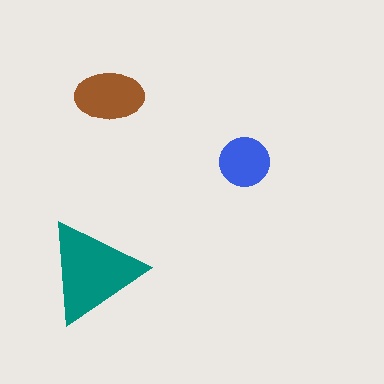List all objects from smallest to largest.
The blue circle, the brown ellipse, the teal triangle.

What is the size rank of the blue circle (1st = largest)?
3rd.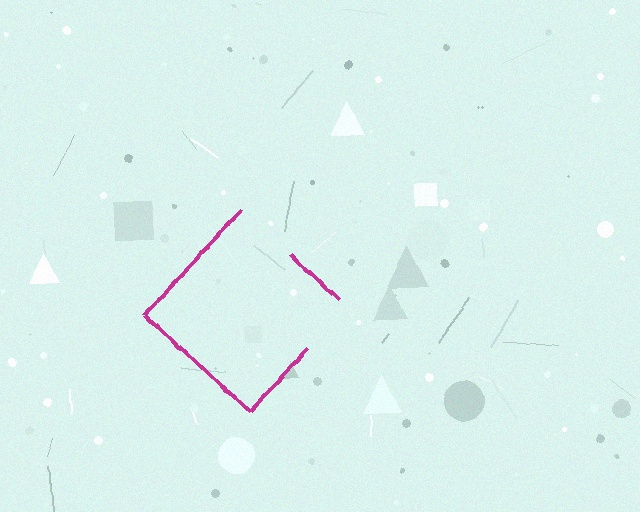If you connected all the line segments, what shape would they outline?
They would outline a diamond.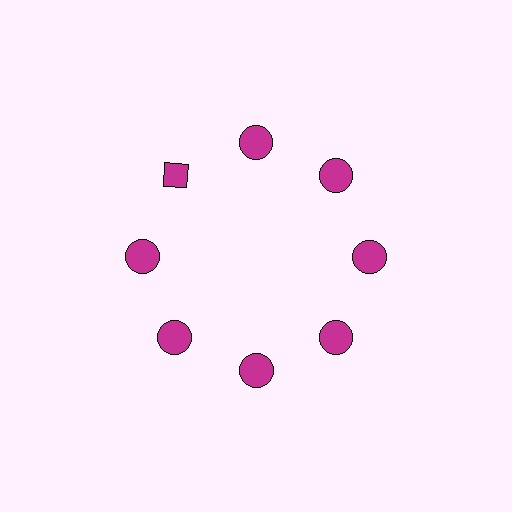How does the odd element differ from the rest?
It has a different shape: diamond instead of circle.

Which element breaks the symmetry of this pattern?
The magenta diamond at roughly the 10 o'clock position breaks the symmetry. All other shapes are magenta circles.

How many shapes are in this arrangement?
There are 8 shapes arranged in a ring pattern.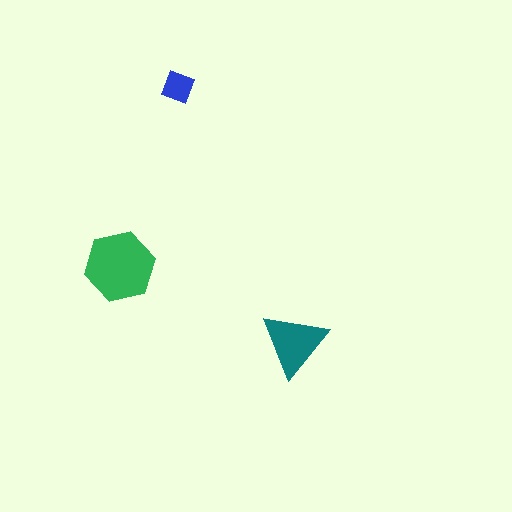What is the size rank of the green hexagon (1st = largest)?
1st.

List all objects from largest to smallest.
The green hexagon, the teal triangle, the blue square.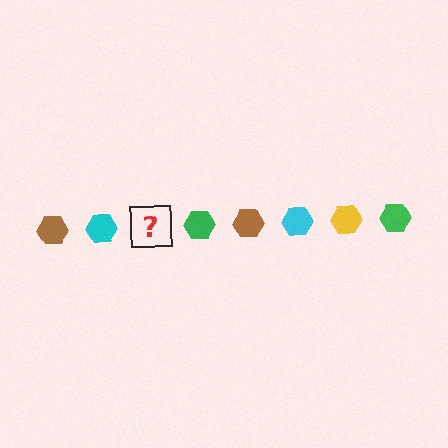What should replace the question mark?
The question mark should be replaced with a yellow hexagon.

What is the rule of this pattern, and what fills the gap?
The rule is that the pattern cycles through brown, cyan, yellow, green hexagons. The gap should be filled with a yellow hexagon.